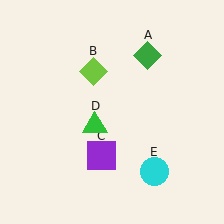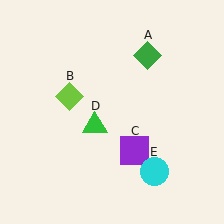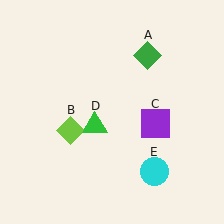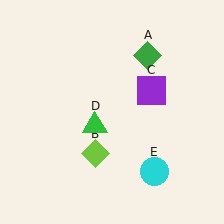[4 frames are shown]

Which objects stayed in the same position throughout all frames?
Green diamond (object A) and green triangle (object D) and cyan circle (object E) remained stationary.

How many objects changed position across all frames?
2 objects changed position: lime diamond (object B), purple square (object C).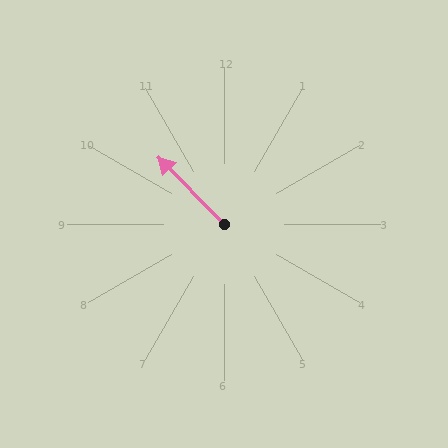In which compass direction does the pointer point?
Northwest.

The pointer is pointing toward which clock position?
Roughly 11 o'clock.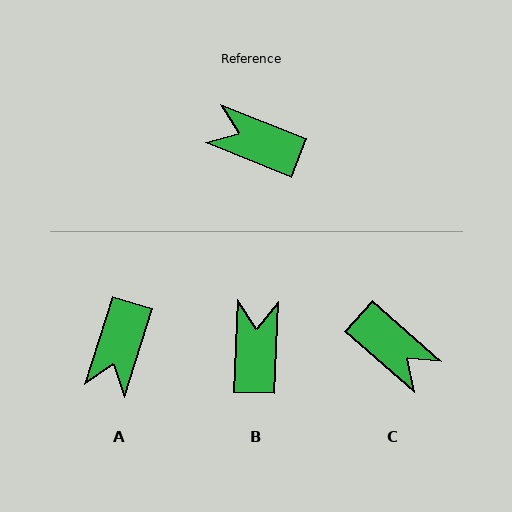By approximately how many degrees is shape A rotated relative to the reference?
Approximately 94 degrees counter-clockwise.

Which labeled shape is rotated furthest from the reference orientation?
C, about 161 degrees away.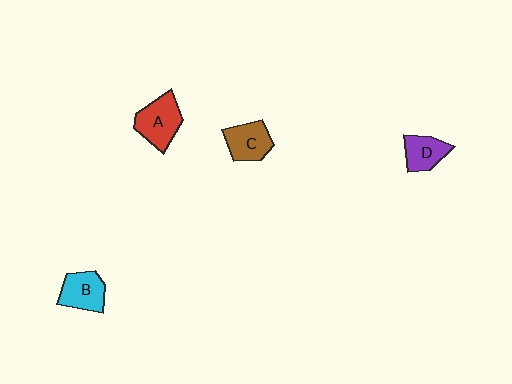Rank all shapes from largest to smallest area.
From largest to smallest: A (red), C (brown), B (cyan), D (purple).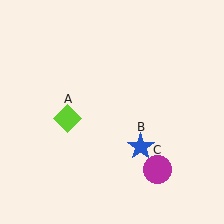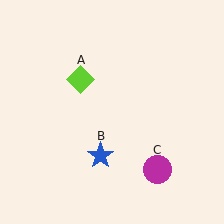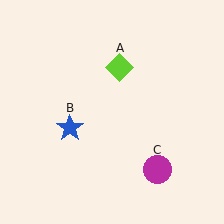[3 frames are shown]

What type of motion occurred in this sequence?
The lime diamond (object A), blue star (object B) rotated clockwise around the center of the scene.